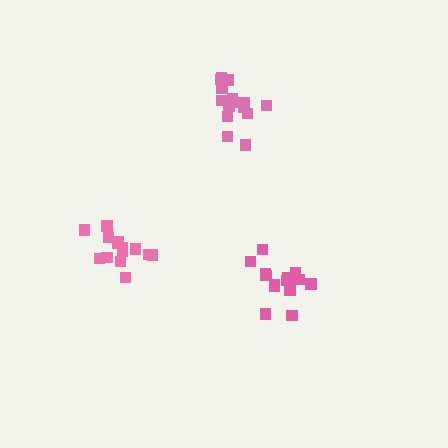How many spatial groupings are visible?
There are 3 spatial groupings.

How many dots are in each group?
Group 1: 14 dots, Group 2: 14 dots, Group 3: 15 dots (43 total).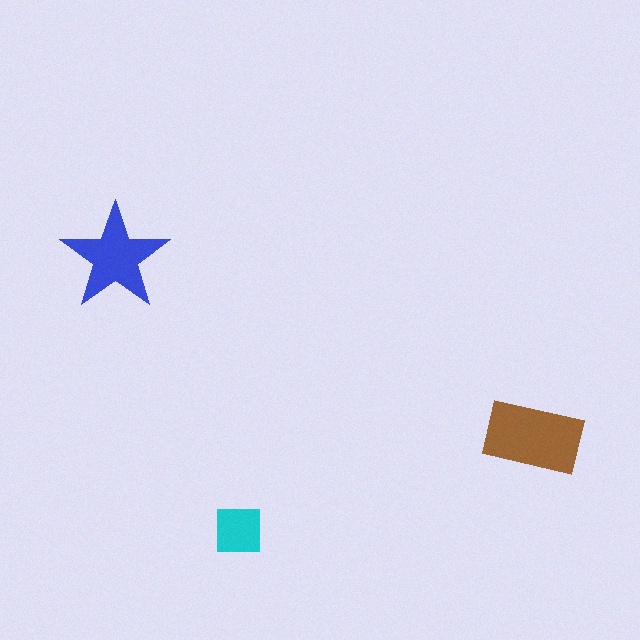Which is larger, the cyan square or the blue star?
The blue star.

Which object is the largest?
The brown rectangle.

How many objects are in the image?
There are 3 objects in the image.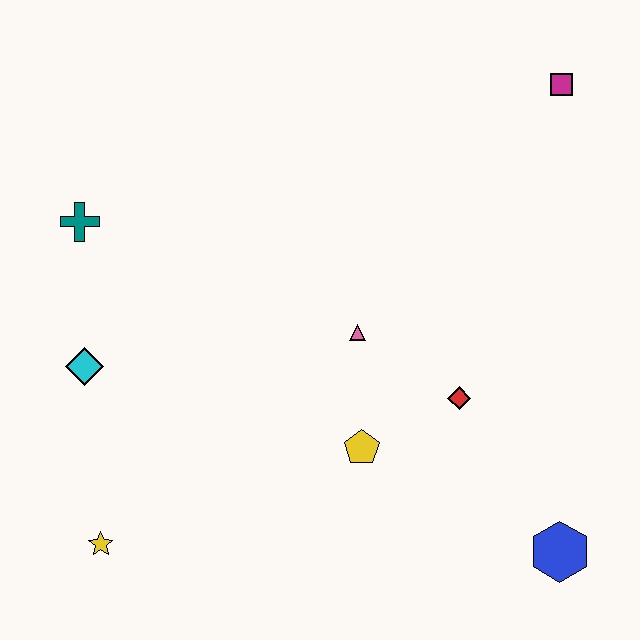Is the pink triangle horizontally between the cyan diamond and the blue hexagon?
Yes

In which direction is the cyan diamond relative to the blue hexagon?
The cyan diamond is to the left of the blue hexagon.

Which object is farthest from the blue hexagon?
The teal cross is farthest from the blue hexagon.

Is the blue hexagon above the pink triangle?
No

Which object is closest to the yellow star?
The cyan diamond is closest to the yellow star.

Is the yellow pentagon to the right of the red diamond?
No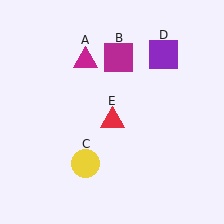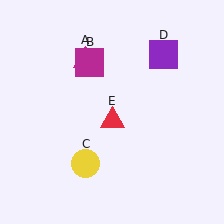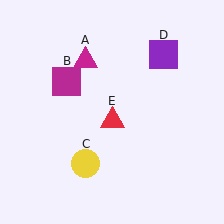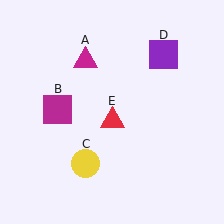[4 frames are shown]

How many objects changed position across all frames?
1 object changed position: magenta square (object B).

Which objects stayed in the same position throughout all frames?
Magenta triangle (object A) and yellow circle (object C) and purple square (object D) and red triangle (object E) remained stationary.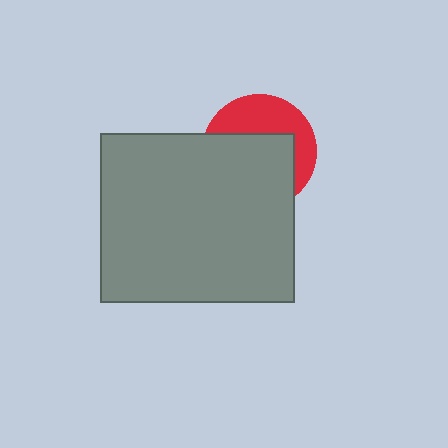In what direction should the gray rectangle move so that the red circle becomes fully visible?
The gray rectangle should move down. That is the shortest direction to clear the overlap and leave the red circle fully visible.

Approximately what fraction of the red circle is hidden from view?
Roughly 60% of the red circle is hidden behind the gray rectangle.